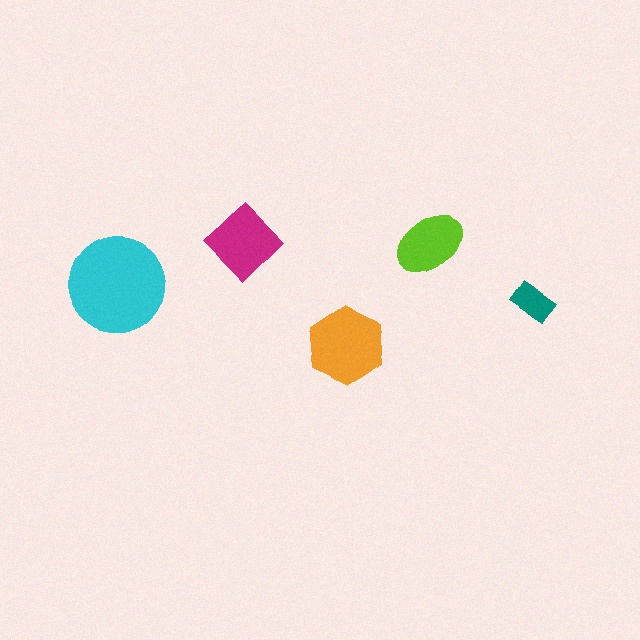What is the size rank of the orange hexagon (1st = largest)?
2nd.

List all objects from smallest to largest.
The teal rectangle, the lime ellipse, the magenta diamond, the orange hexagon, the cyan circle.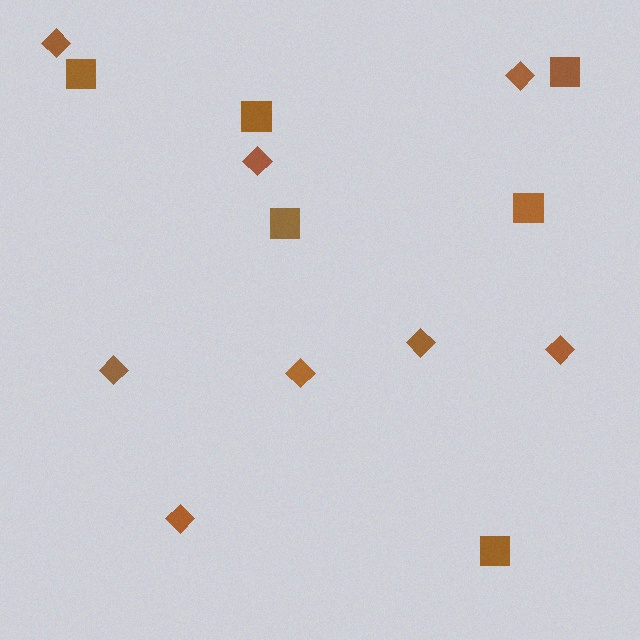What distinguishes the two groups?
There are 2 groups: one group of diamonds (8) and one group of squares (6).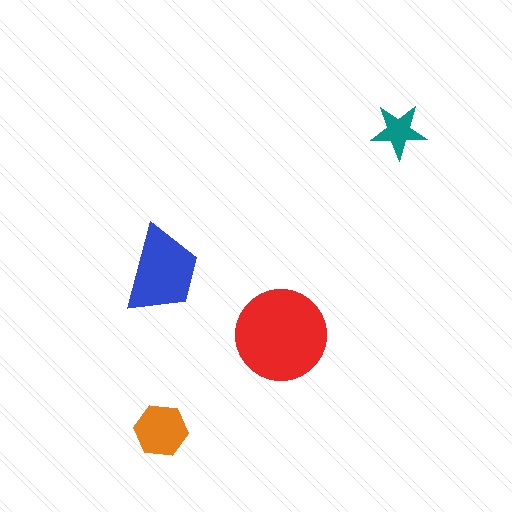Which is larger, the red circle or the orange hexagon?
The red circle.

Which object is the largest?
The red circle.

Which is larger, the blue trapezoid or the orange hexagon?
The blue trapezoid.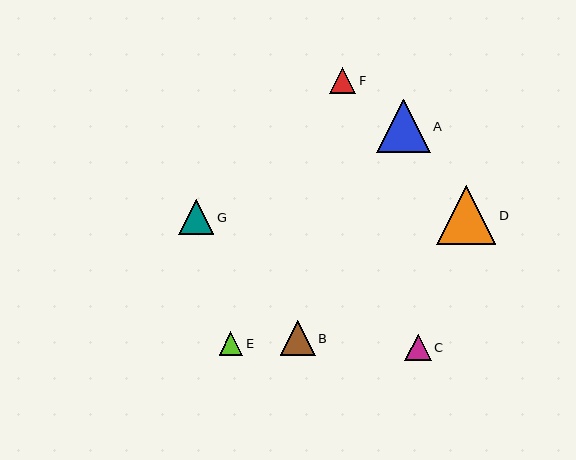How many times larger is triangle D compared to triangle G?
Triangle D is approximately 1.7 times the size of triangle G.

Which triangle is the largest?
Triangle D is the largest with a size of approximately 59 pixels.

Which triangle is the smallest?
Triangle E is the smallest with a size of approximately 24 pixels.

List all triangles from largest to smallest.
From largest to smallest: D, A, B, G, F, C, E.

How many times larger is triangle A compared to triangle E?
Triangle A is approximately 2.3 times the size of triangle E.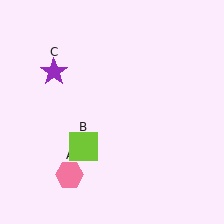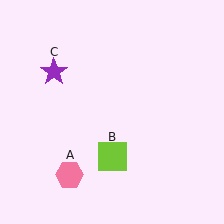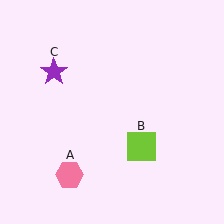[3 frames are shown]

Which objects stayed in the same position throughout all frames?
Pink hexagon (object A) and purple star (object C) remained stationary.